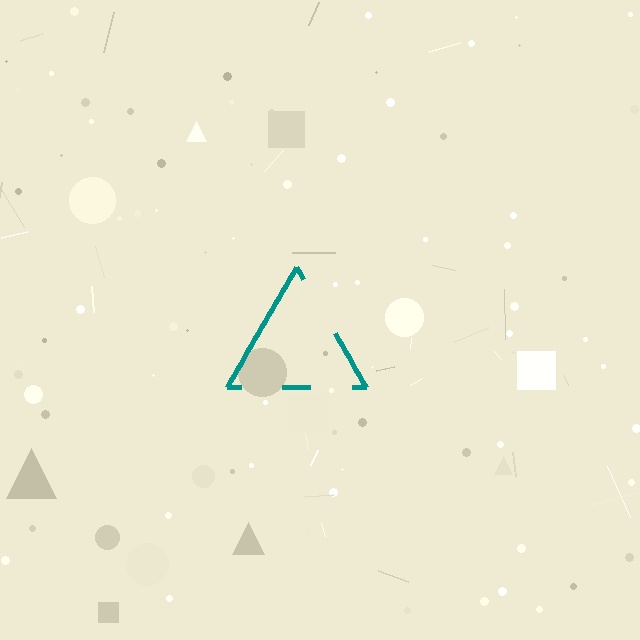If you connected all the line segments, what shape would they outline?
They would outline a triangle.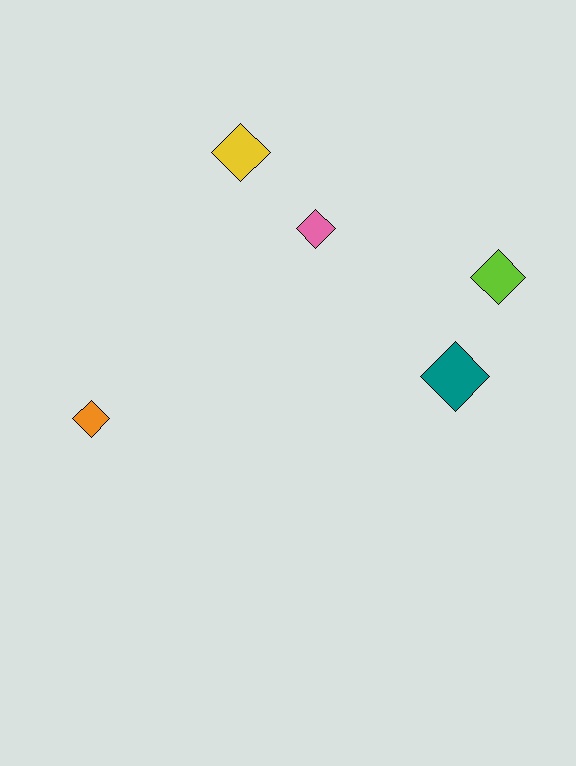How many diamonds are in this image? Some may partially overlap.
There are 5 diamonds.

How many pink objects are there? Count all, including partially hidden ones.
There is 1 pink object.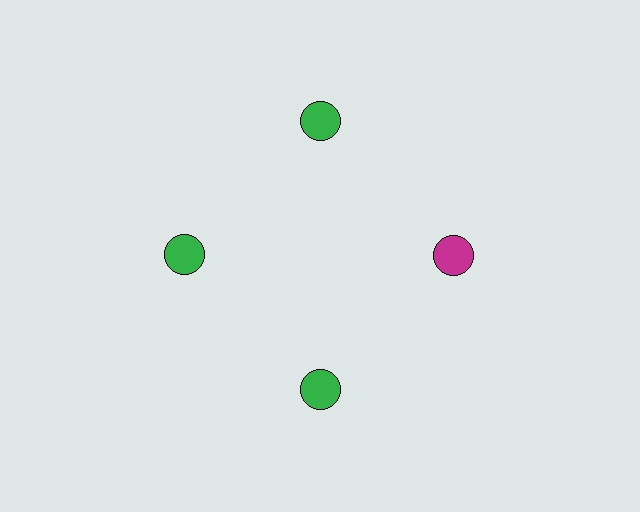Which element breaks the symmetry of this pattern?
The magenta circle at roughly the 3 o'clock position breaks the symmetry. All other shapes are green circles.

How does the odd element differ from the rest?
It has a different color: magenta instead of green.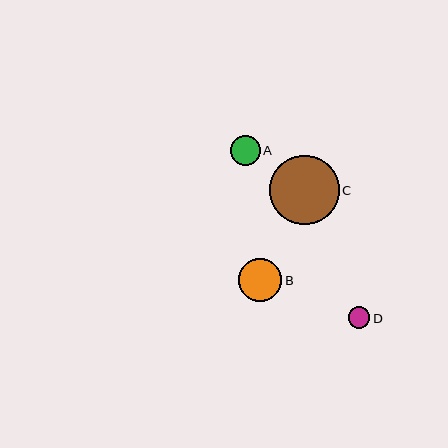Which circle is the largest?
Circle C is the largest with a size of approximately 69 pixels.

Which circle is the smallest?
Circle D is the smallest with a size of approximately 22 pixels.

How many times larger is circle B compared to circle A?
Circle B is approximately 1.4 times the size of circle A.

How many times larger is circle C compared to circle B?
Circle C is approximately 1.6 times the size of circle B.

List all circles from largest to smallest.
From largest to smallest: C, B, A, D.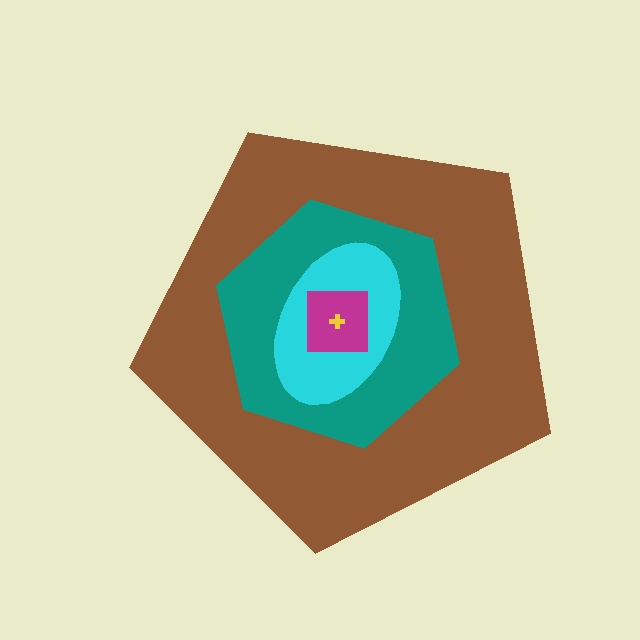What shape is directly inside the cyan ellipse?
The magenta square.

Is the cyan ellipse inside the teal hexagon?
Yes.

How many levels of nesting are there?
5.